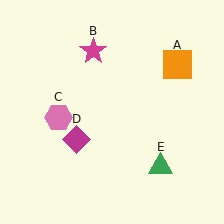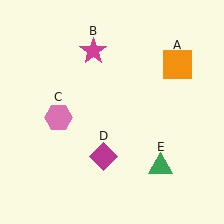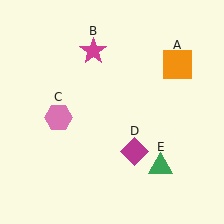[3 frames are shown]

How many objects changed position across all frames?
1 object changed position: magenta diamond (object D).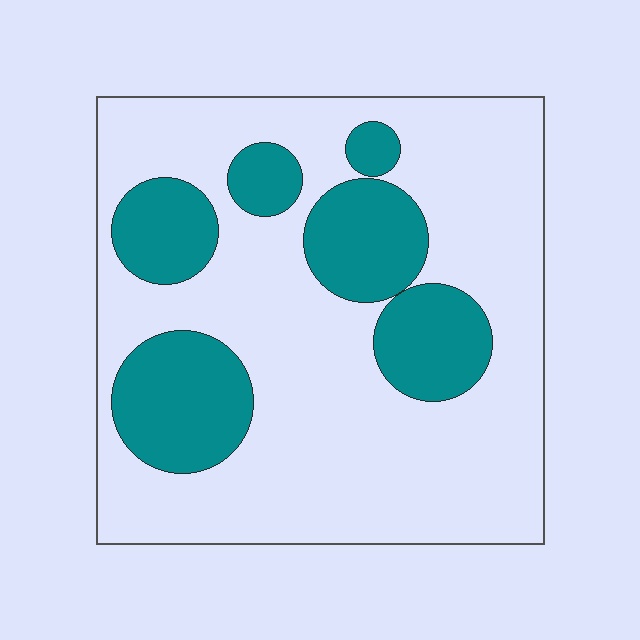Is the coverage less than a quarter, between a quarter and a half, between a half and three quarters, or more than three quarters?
Between a quarter and a half.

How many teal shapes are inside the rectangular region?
6.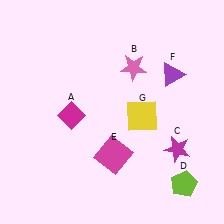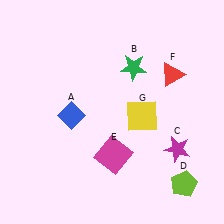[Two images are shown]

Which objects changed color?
A changed from magenta to blue. B changed from pink to green. F changed from purple to red.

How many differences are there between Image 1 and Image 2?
There are 3 differences between the two images.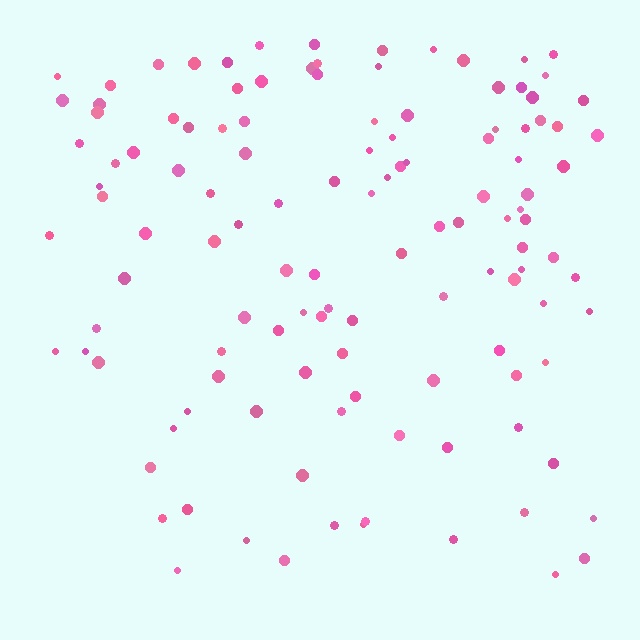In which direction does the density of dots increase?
From bottom to top, with the top side densest.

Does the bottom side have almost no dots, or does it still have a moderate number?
Still a moderate number, just noticeably fewer than the top.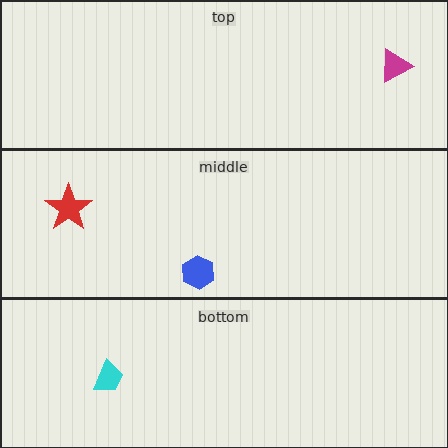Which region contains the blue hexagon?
The middle region.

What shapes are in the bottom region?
The cyan trapezoid.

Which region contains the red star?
The middle region.